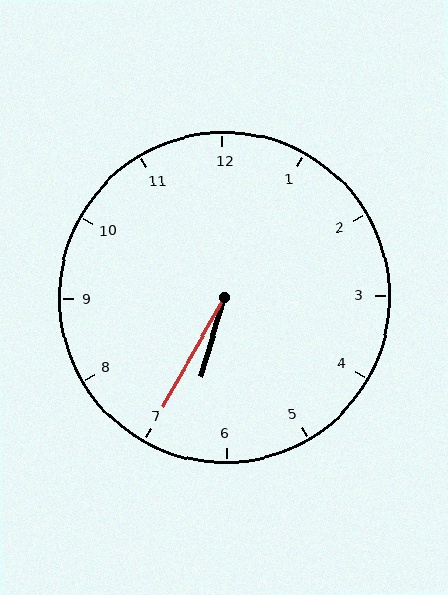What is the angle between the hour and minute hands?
Approximately 12 degrees.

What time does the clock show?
6:35.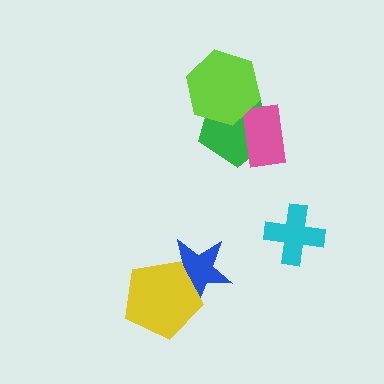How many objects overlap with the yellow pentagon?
1 object overlaps with the yellow pentagon.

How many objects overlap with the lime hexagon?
1 object overlaps with the lime hexagon.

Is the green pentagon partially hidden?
Yes, it is partially covered by another shape.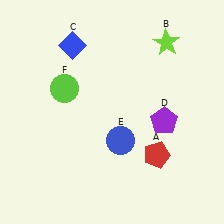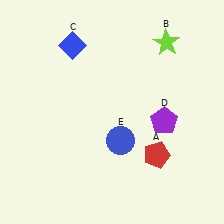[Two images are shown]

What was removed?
The lime circle (F) was removed in Image 2.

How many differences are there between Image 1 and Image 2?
There is 1 difference between the two images.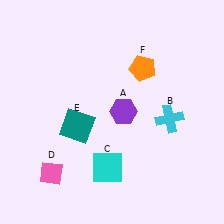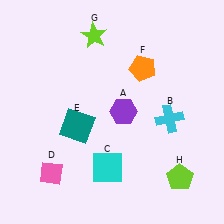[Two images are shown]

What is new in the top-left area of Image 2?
A lime star (G) was added in the top-left area of Image 2.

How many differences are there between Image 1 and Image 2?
There are 2 differences between the two images.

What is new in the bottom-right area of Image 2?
A lime pentagon (H) was added in the bottom-right area of Image 2.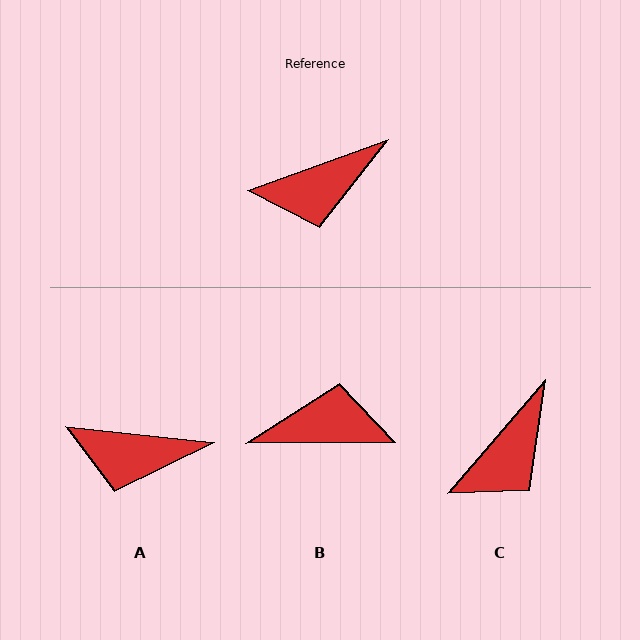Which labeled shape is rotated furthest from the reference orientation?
B, about 161 degrees away.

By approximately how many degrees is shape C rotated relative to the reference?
Approximately 30 degrees counter-clockwise.